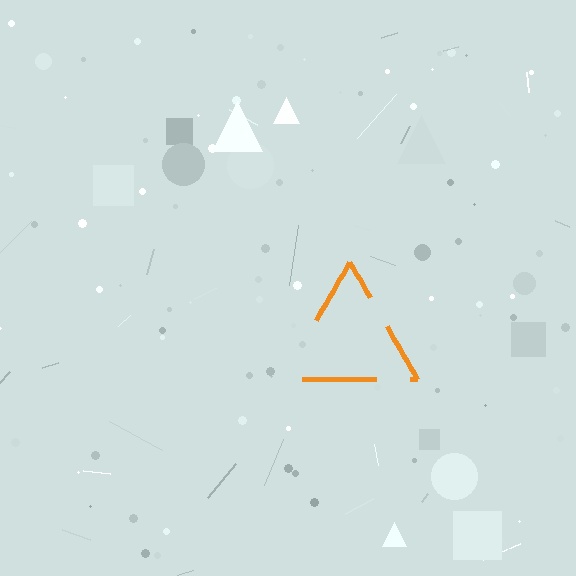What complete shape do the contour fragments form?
The contour fragments form a triangle.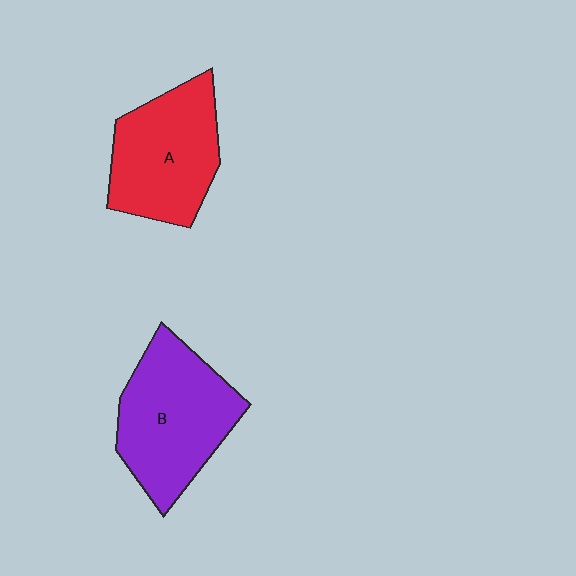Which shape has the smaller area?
Shape A (red).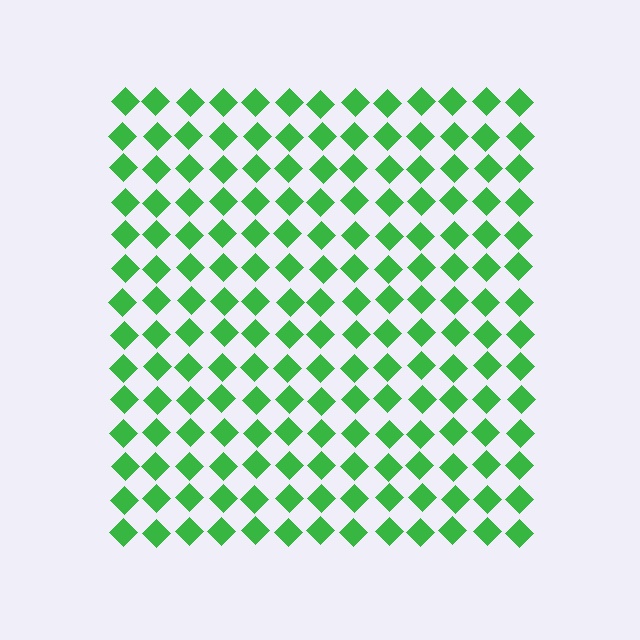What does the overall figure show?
The overall figure shows a square.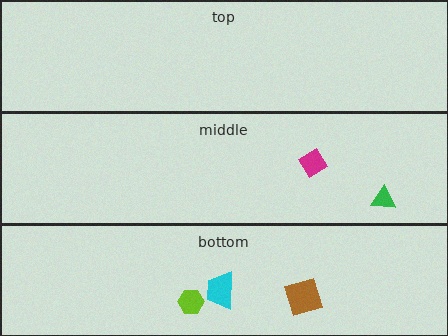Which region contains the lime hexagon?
The bottom region.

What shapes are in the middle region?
The magenta diamond, the green triangle.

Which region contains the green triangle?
The middle region.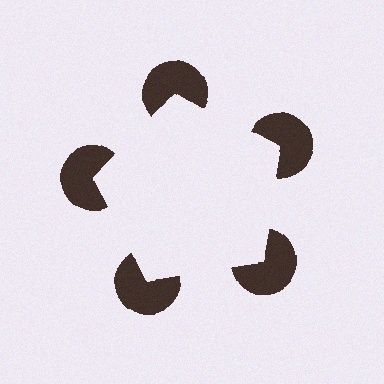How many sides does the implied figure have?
5 sides.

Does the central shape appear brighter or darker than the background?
It typically appears slightly brighter than the background, even though no actual brightness change is drawn.